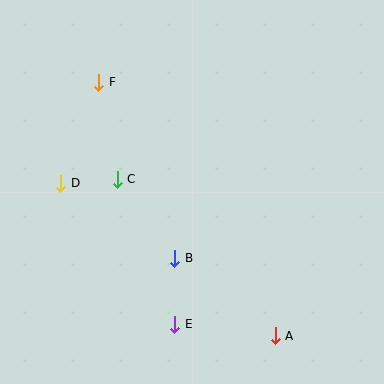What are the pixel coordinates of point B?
Point B is at (175, 258).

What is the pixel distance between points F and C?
The distance between F and C is 98 pixels.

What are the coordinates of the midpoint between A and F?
The midpoint between A and F is at (187, 209).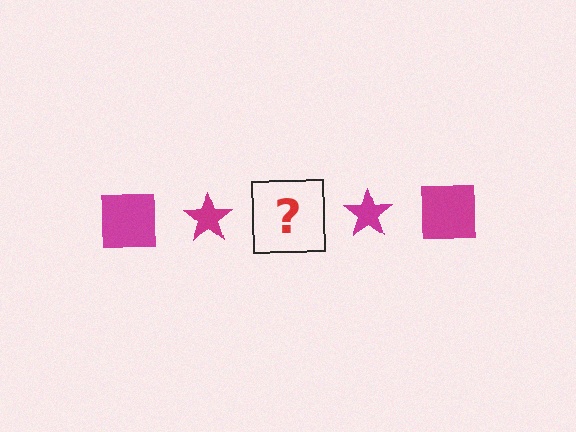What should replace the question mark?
The question mark should be replaced with a magenta square.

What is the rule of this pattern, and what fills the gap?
The rule is that the pattern cycles through square, star shapes in magenta. The gap should be filled with a magenta square.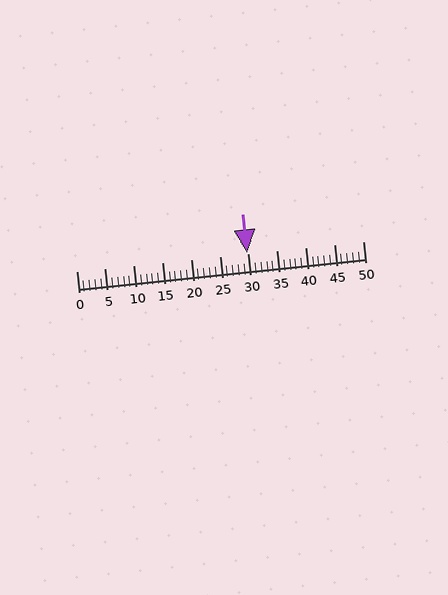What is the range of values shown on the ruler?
The ruler shows values from 0 to 50.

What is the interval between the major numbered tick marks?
The major tick marks are spaced 5 units apart.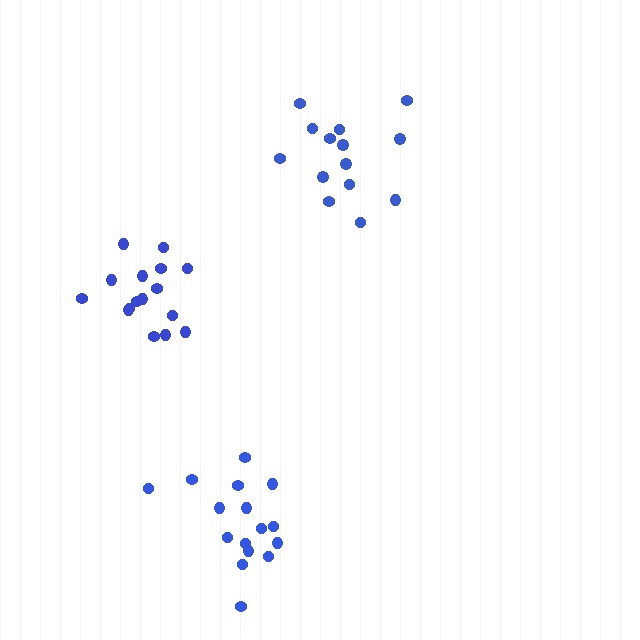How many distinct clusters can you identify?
There are 3 distinct clusters.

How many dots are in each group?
Group 1: 14 dots, Group 2: 16 dots, Group 3: 16 dots (46 total).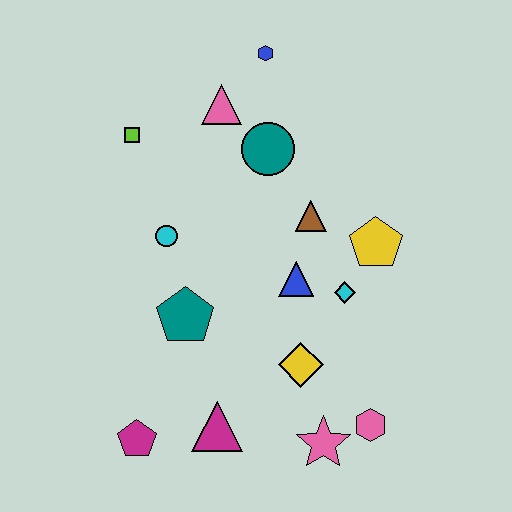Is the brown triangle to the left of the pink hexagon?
Yes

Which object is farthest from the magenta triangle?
The blue hexagon is farthest from the magenta triangle.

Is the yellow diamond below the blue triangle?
Yes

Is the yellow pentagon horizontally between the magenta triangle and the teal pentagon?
No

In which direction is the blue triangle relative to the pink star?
The blue triangle is above the pink star.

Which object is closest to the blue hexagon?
The pink triangle is closest to the blue hexagon.